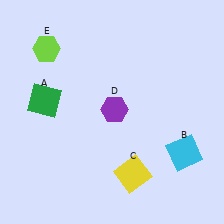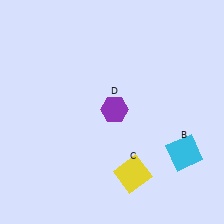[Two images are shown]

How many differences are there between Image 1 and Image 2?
There are 2 differences between the two images.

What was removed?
The lime hexagon (E), the green square (A) were removed in Image 2.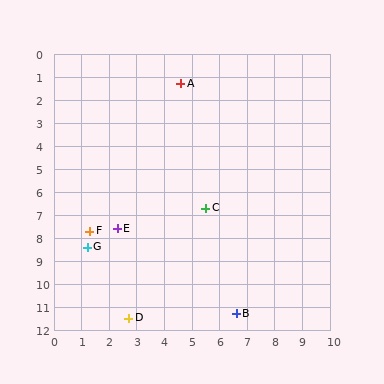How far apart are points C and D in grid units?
Points C and D are about 5.6 grid units apart.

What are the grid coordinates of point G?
Point G is at approximately (1.2, 8.4).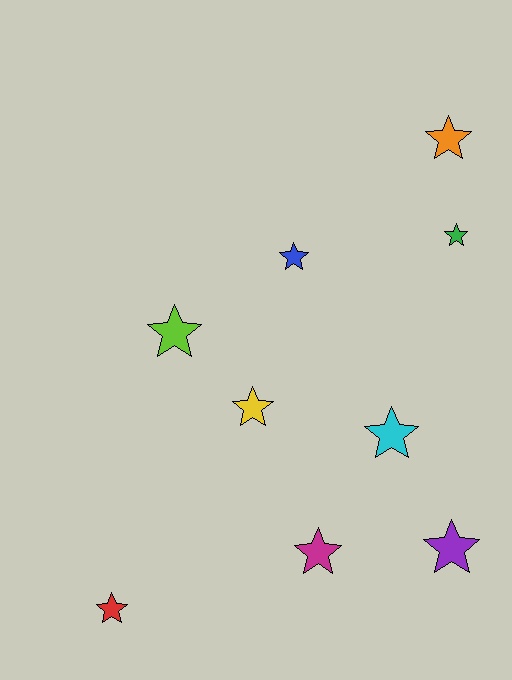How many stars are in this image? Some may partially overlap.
There are 9 stars.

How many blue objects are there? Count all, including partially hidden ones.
There is 1 blue object.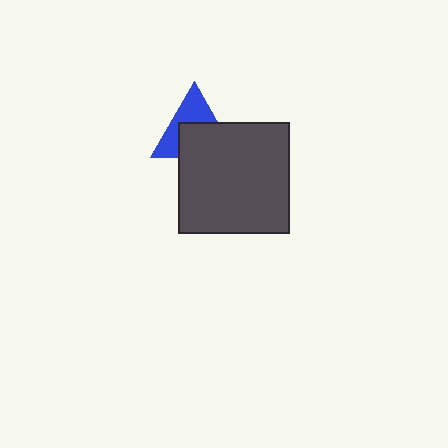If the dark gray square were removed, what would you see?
You would see the complete blue triangle.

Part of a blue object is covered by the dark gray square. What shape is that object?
It is a triangle.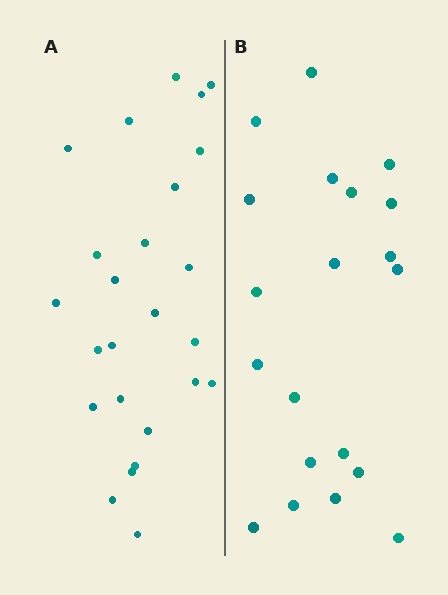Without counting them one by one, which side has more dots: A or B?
Region A (the left region) has more dots.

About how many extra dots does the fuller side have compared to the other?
Region A has about 5 more dots than region B.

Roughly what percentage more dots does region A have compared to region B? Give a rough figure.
About 25% more.